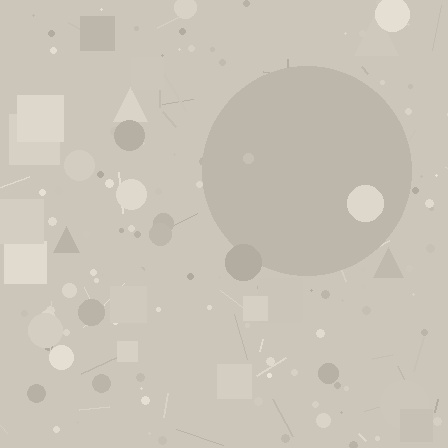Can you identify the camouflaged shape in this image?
The camouflaged shape is a circle.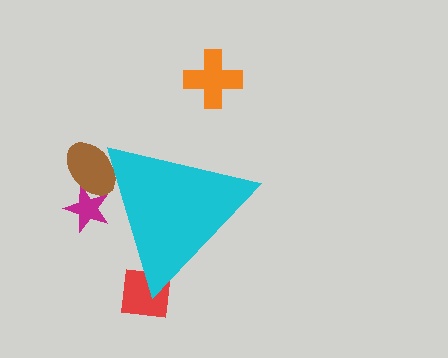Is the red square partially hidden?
Yes, the red square is partially hidden behind the cyan triangle.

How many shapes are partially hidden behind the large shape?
3 shapes are partially hidden.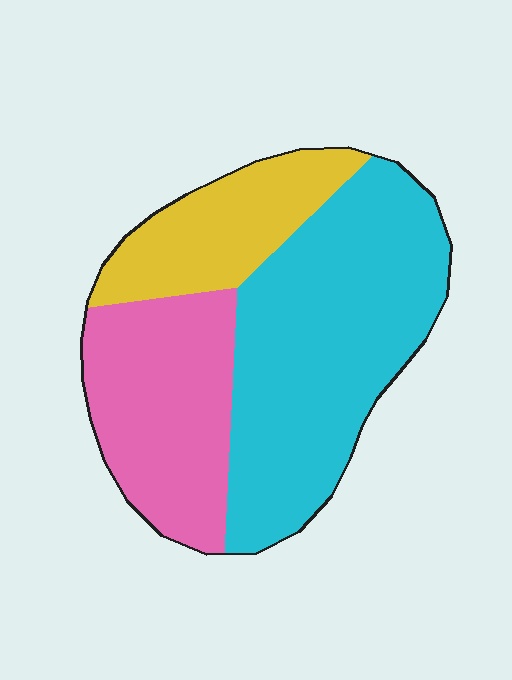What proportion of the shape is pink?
Pink covers about 30% of the shape.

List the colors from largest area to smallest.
From largest to smallest: cyan, pink, yellow.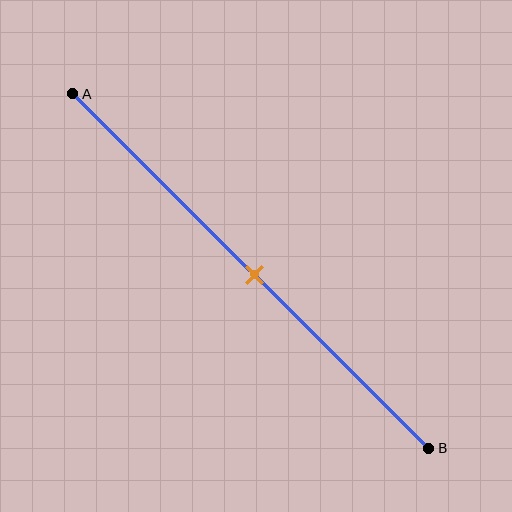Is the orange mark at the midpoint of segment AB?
Yes, the mark is approximately at the midpoint.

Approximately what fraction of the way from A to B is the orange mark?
The orange mark is approximately 50% of the way from A to B.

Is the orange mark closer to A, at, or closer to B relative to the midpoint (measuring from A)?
The orange mark is approximately at the midpoint of segment AB.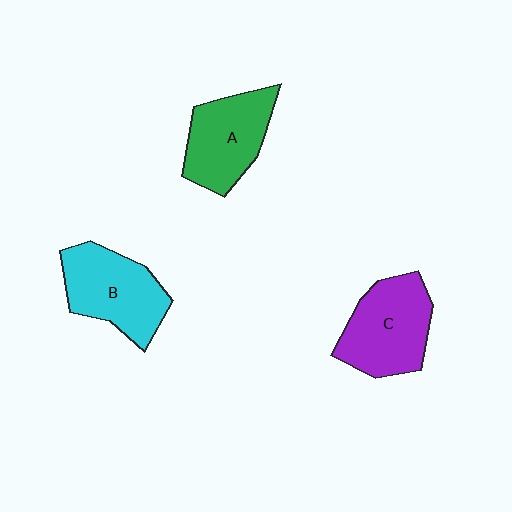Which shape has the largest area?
Shape C (purple).